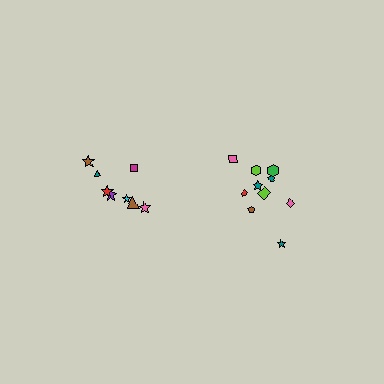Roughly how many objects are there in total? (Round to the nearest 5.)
Roughly 20 objects in total.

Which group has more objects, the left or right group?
The right group.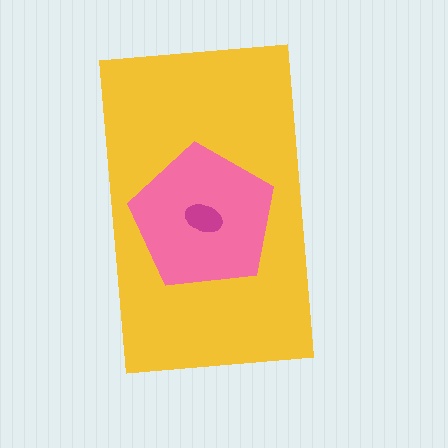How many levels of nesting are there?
3.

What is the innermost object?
The magenta ellipse.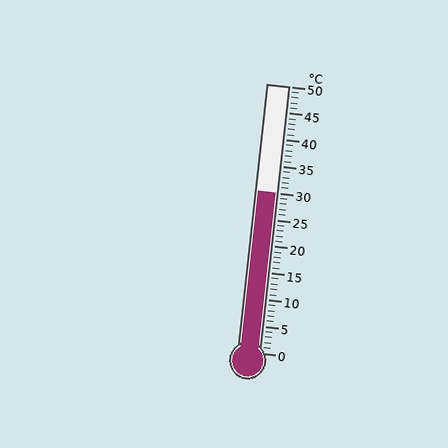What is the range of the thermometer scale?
The thermometer scale ranges from 0°C to 50°C.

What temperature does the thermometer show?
The thermometer shows approximately 30°C.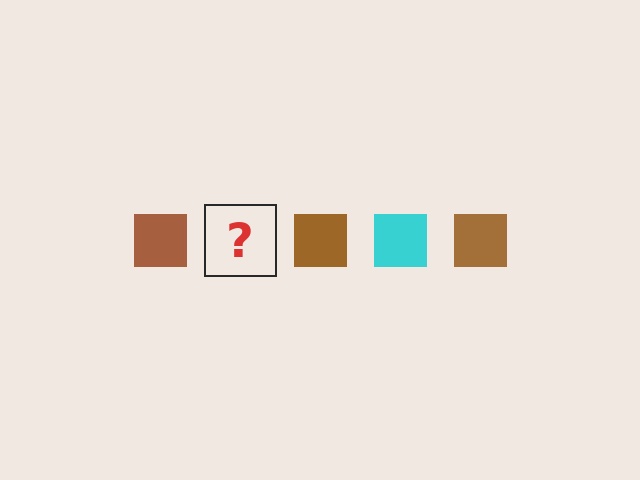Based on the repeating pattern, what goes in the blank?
The blank should be a cyan square.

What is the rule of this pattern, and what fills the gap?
The rule is that the pattern cycles through brown, cyan squares. The gap should be filled with a cyan square.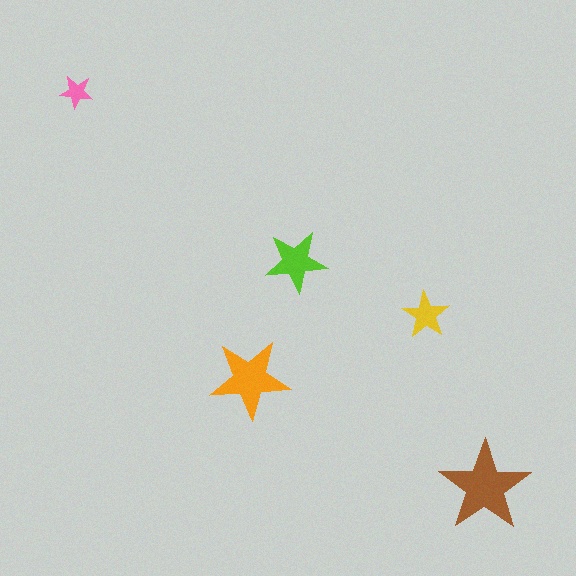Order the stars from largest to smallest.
the brown one, the orange one, the lime one, the yellow one, the pink one.